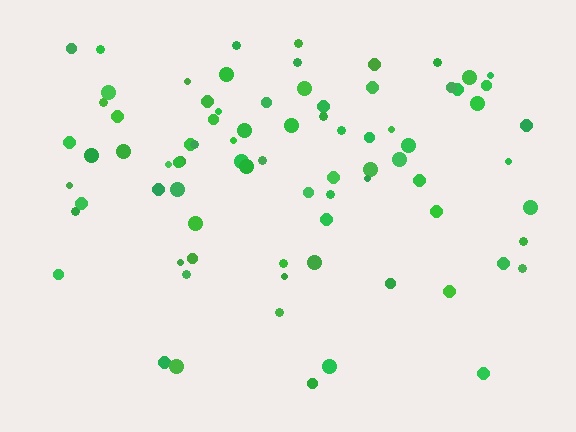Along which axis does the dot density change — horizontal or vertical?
Vertical.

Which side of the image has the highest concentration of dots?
The top.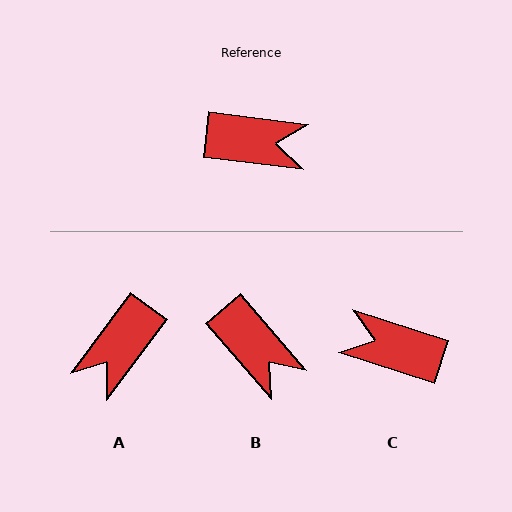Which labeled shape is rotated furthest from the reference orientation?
C, about 169 degrees away.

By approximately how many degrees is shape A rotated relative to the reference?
Approximately 120 degrees clockwise.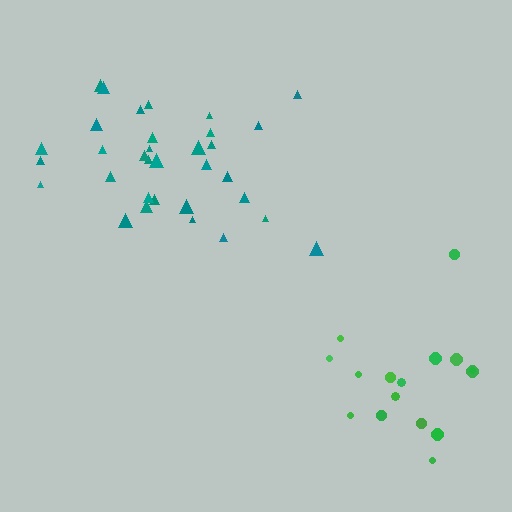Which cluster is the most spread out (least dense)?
Green.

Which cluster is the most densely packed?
Teal.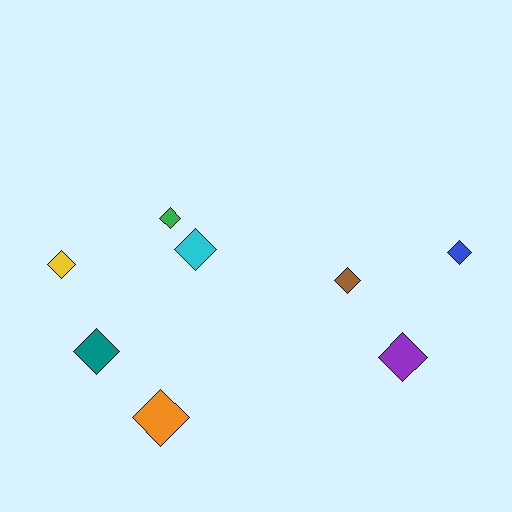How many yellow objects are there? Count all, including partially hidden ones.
There is 1 yellow object.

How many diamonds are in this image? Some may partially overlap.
There are 8 diamonds.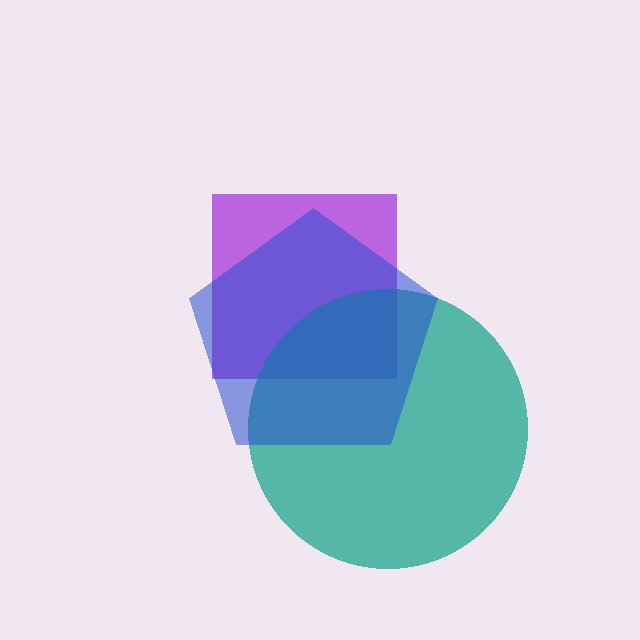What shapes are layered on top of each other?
The layered shapes are: a purple square, a teal circle, a blue pentagon.